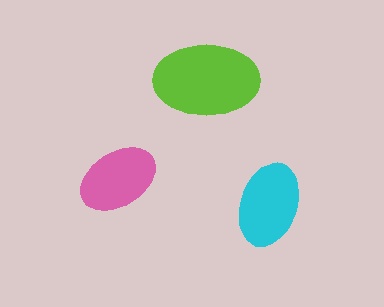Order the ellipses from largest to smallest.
the lime one, the cyan one, the pink one.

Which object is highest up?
The lime ellipse is topmost.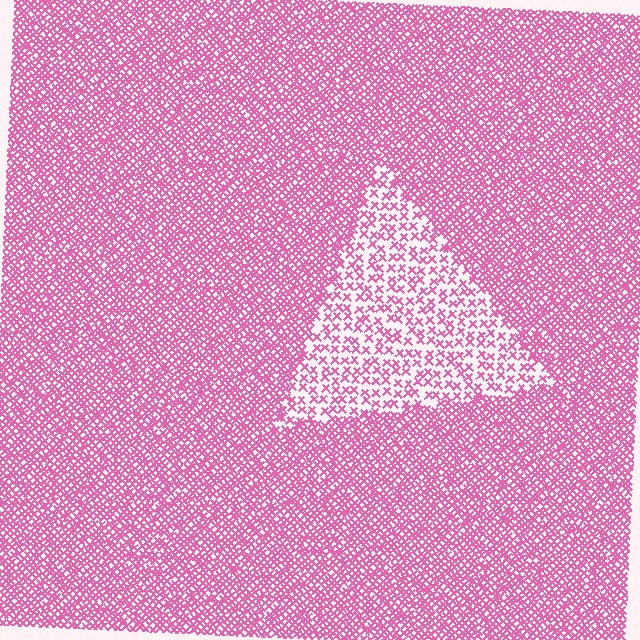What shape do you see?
I see a triangle.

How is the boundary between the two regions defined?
The boundary is defined by a change in element density (approximately 2.3x ratio). All elements are the same color, size, and shape.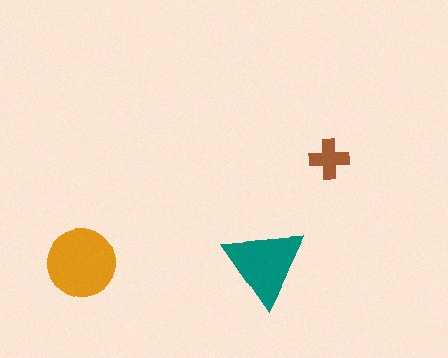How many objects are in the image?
There are 3 objects in the image.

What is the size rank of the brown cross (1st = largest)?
3rd.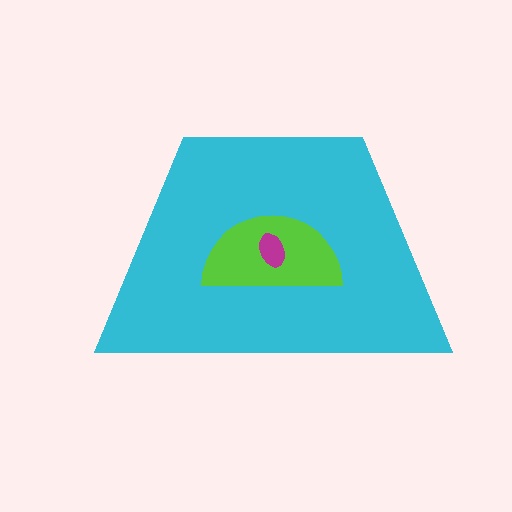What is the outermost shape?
The cyan trapezoid.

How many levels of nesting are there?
3.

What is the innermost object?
The magenta ellipse.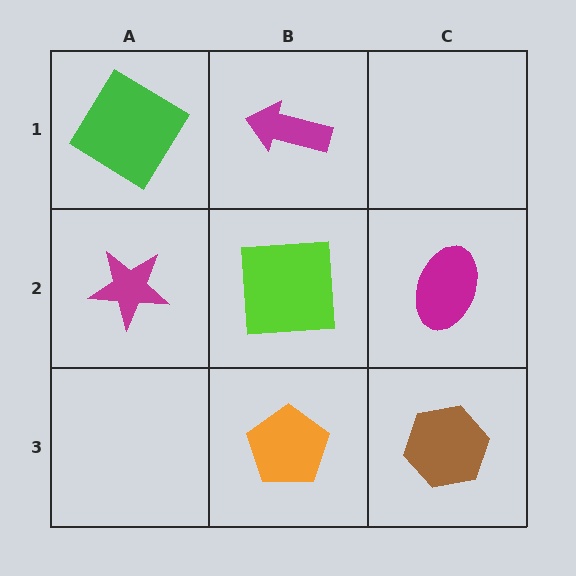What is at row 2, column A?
A magenta star.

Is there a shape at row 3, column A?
No, that cell is empty.